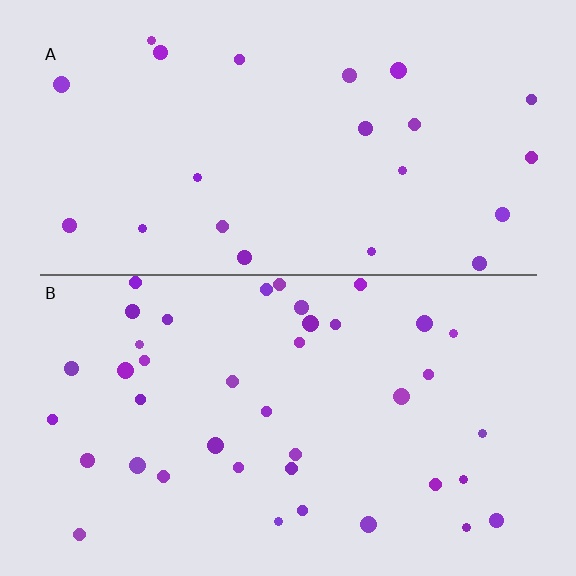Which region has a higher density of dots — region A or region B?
B (the bottom).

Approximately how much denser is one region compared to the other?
Approximately 1.8× — region B over region A.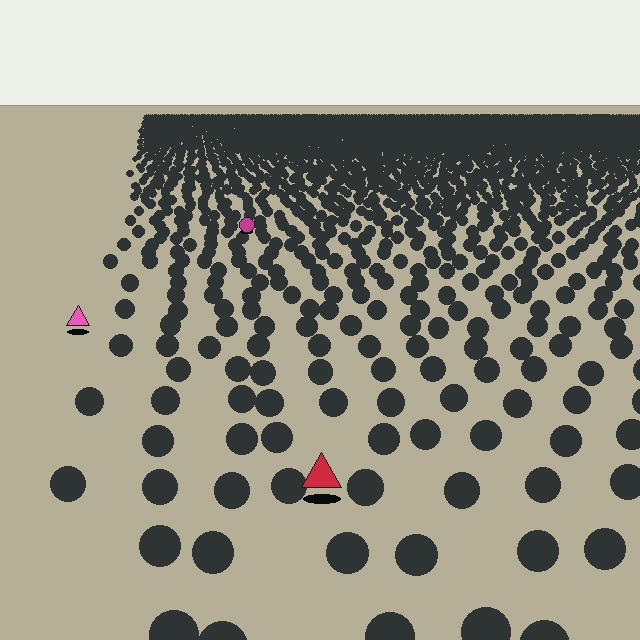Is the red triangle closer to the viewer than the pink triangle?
Yes. The red triangle is closer — you can tell from the texture gradient: the ground texture is coarser near it.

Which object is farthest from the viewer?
The magenta circle is farthest from the viewer. It appears smaller and the ground texture around it is denser.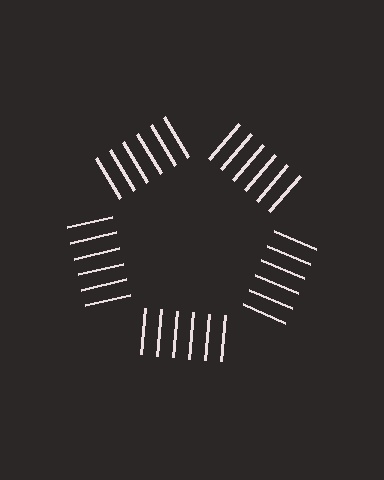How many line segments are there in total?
30 — 6 along each of the 5 edges.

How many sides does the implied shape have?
5 sides — the line-ends trace a pentagon.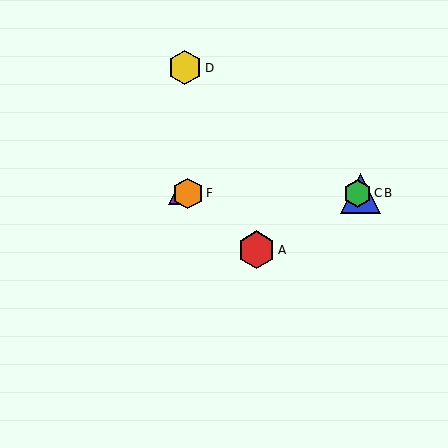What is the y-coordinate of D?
Object D is at y≈68.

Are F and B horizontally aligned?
Yes, both are at y≈193.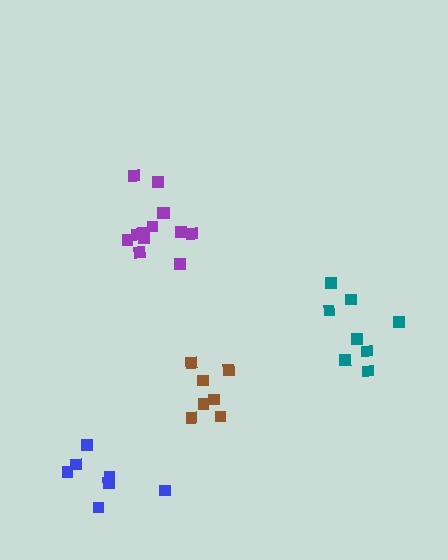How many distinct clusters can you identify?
There are 4 distinct clusters.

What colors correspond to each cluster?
The clusters are colored: brown, teal, purple, blue.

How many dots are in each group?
Group 1: 7 dots, Group 2: 8 dots, Group 3: 13 dots, Group 4: 7 dots (35 total).